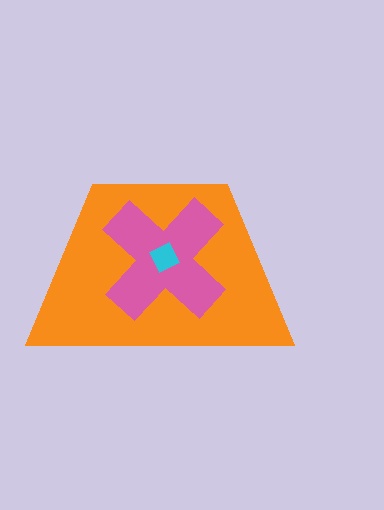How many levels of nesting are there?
3.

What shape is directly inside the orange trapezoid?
The pink cross.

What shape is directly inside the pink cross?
The cyan square.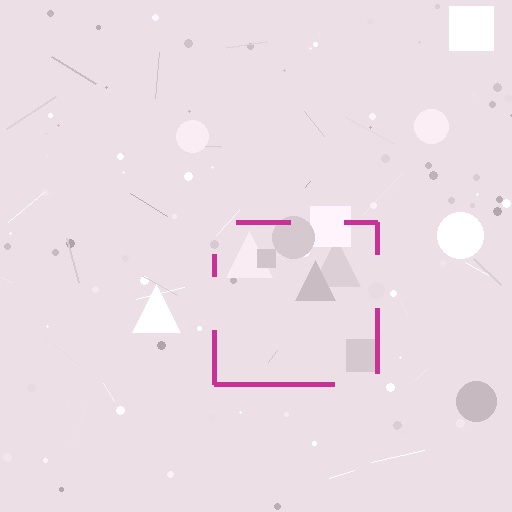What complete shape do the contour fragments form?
The contour fragments form a square.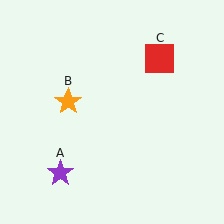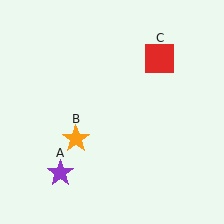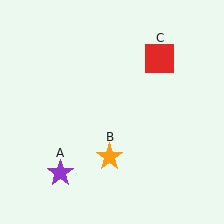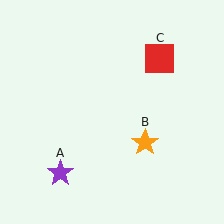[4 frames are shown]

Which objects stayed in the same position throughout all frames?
Purple star (object A) and red square (object C) remained stationary.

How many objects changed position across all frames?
1 object changed position: orange star (object B).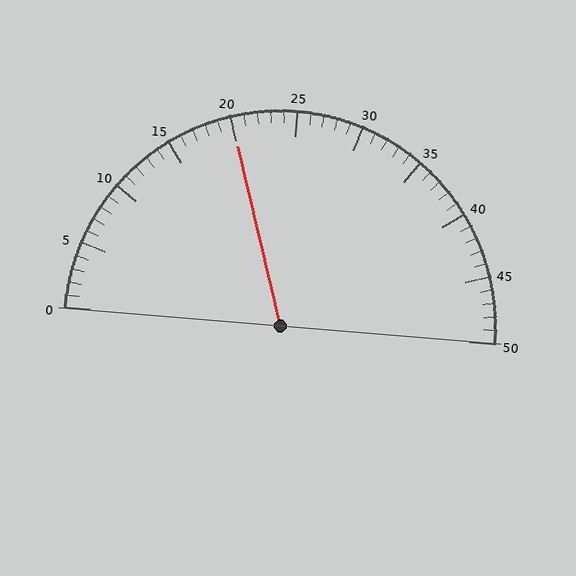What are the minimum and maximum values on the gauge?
The gauge ranges from 0 to 50.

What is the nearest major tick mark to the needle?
The nearest major tick mark is 20.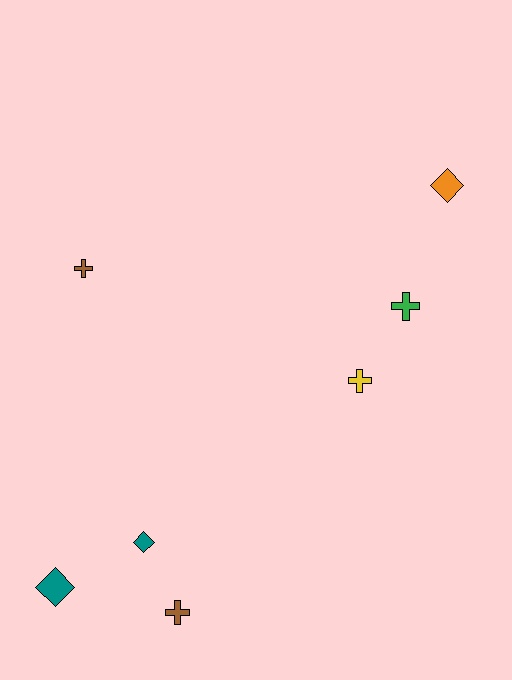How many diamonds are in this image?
There are 3 diamonds.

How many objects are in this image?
There are 7 objects.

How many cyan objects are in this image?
There are no cyan objects.